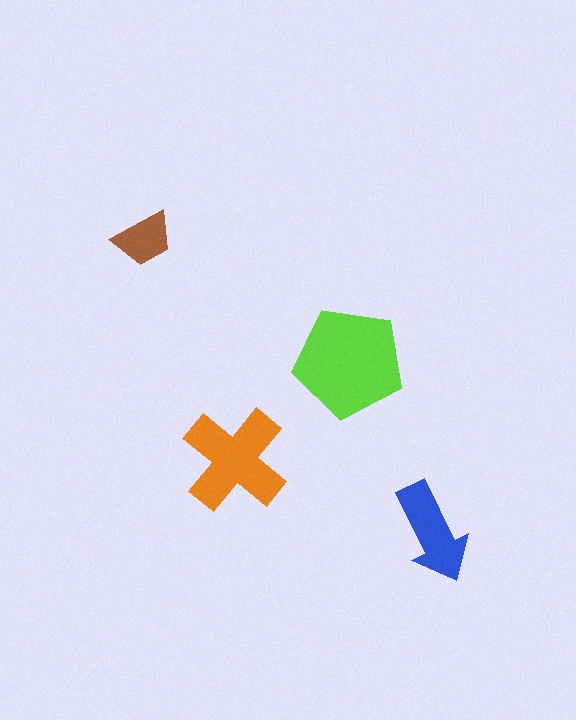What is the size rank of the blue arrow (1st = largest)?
3rd.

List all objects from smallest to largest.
The brown trapezoid, the blue arrow, the orange cross, the lime pentagon.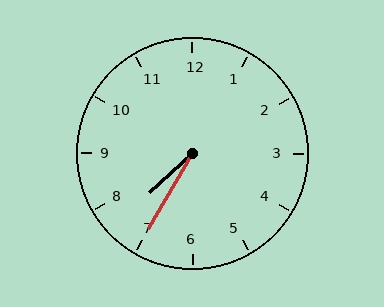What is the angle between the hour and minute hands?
Approximately 18 degrees.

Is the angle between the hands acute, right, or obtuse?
It is acute.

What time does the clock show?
7:35.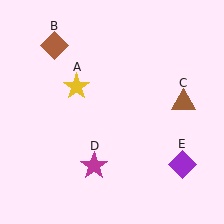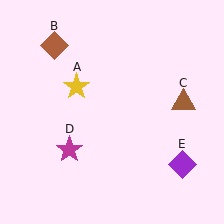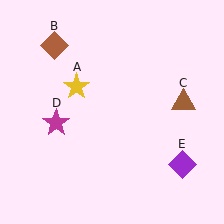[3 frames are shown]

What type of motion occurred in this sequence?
The magenta star (object D) rotated clockwise around the center of the scene.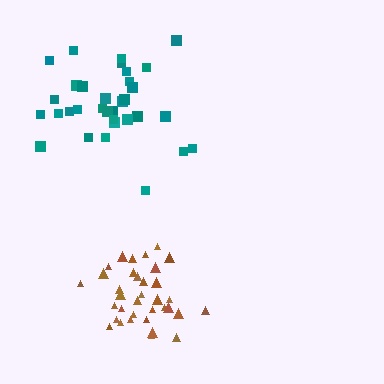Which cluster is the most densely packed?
Brown.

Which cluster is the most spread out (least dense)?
Teal.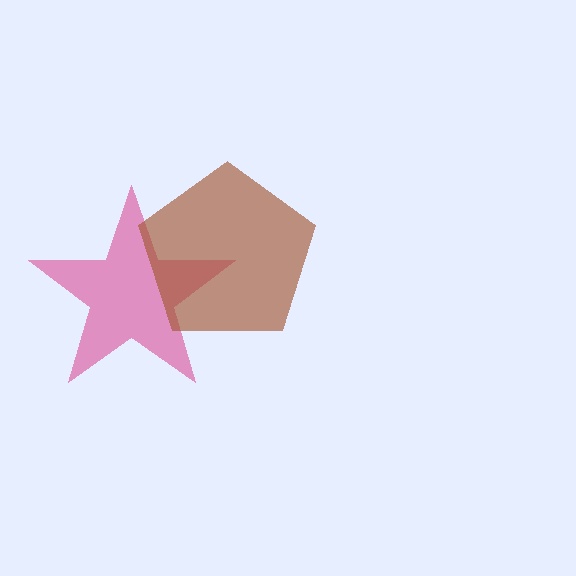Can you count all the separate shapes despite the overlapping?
Yes, there are 2 separate shapes.